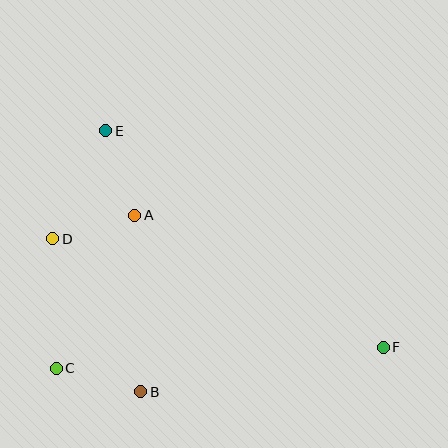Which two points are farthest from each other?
Points E and F are farthest from each other.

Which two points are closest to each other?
Points A and D are closest to each other.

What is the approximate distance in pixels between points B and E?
The distance between B and E is approximately 263 pixels.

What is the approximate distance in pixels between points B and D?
The distance between B and D is approximately 177 pixels.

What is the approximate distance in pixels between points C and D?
The distance between C and D is approximately 130 pixels.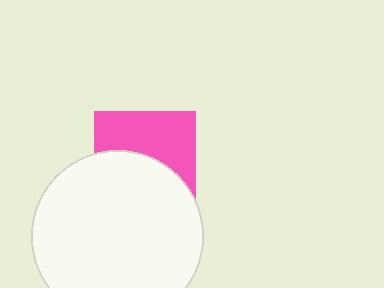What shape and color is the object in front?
The object in front is a white circle.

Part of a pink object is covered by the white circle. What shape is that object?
It is a square.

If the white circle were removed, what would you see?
You would see the complete pink square.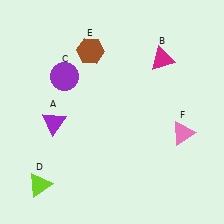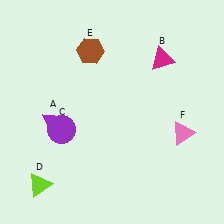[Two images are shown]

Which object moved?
The purple circle (C) moved down.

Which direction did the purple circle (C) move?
The purple circle (C) moved down.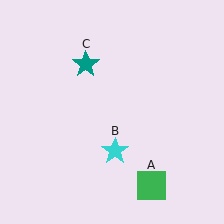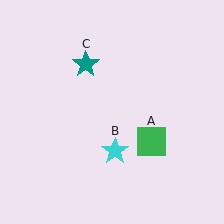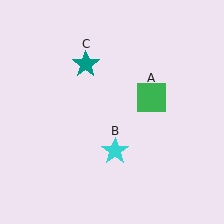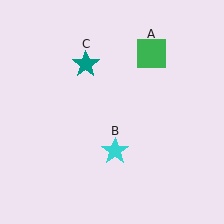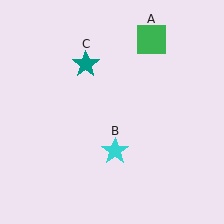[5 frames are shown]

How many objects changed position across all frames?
1 object changed position: green square (object A).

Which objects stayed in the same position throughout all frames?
Cyan star (object B) and teal star (object C) remained stationary.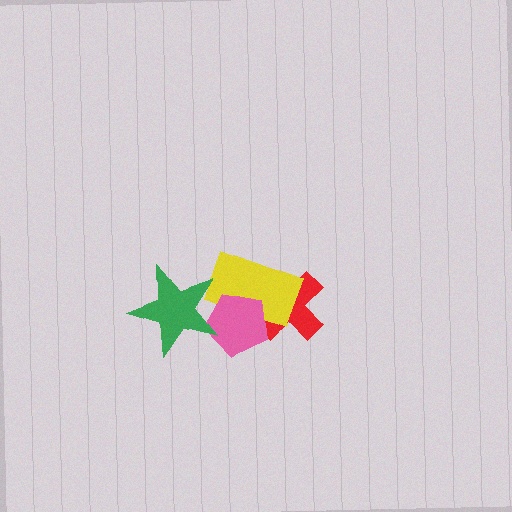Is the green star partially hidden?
No, no other shape covers it.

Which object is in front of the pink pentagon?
The green star is in front of the pink pentagon.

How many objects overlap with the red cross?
2 objects overlap with the red cross.